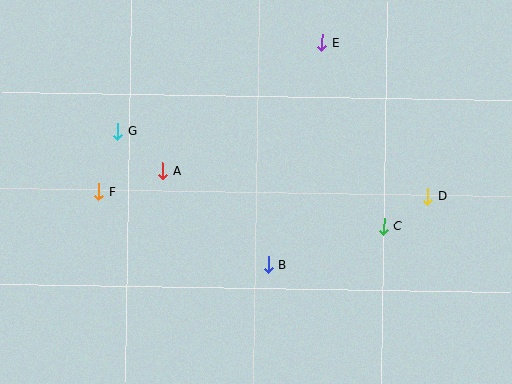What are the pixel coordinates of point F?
Point F is at (99, 192).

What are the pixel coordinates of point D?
Point D is at (428, 196).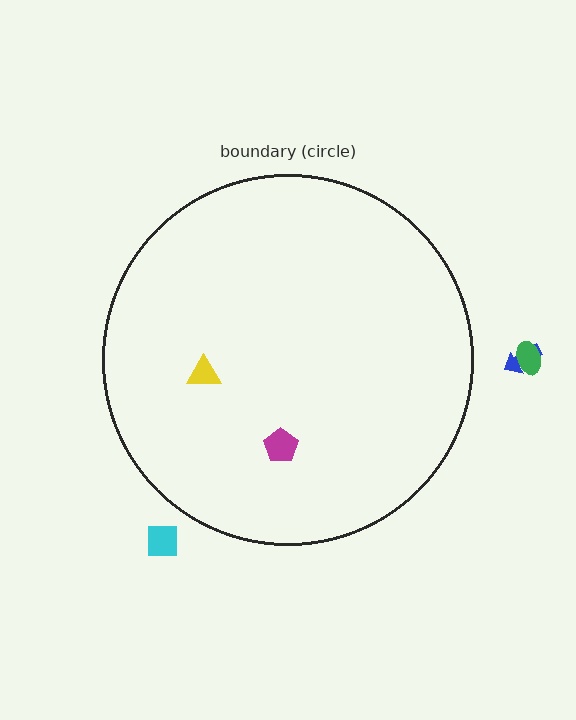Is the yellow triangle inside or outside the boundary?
Inside.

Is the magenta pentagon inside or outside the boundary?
Inside.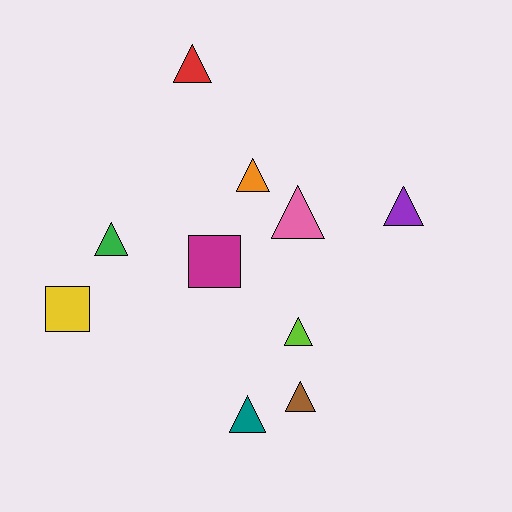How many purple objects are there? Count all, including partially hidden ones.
There is 1 purple object.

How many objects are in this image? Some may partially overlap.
There are 10 objects.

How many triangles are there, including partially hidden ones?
There are 8 triangles.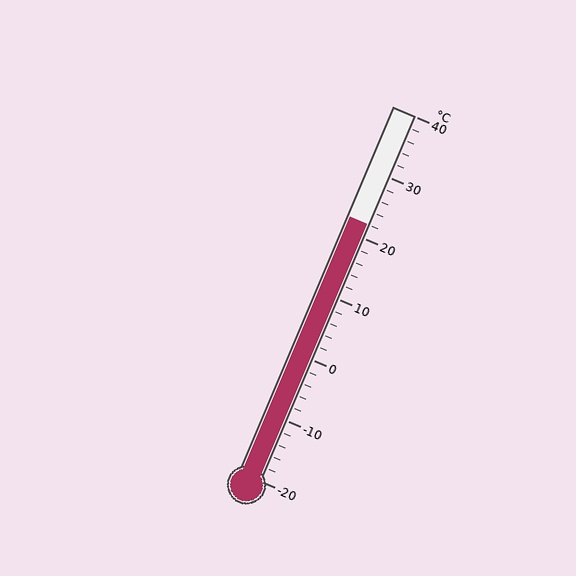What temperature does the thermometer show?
The thermometer shows approximately 22°C.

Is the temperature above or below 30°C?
The temperature is below 30°C.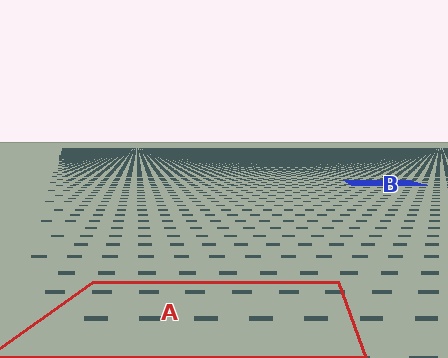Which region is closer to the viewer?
Region A is closer. The texture elements there are larger and more spread out.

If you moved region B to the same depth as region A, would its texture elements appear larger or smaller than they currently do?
They would appear larger. At a closer depth, the same texture elements are projected at a bigger on-screen size.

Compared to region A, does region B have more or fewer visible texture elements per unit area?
Region B has more texture elements per unit area — they are packed more densely because it is farther away.